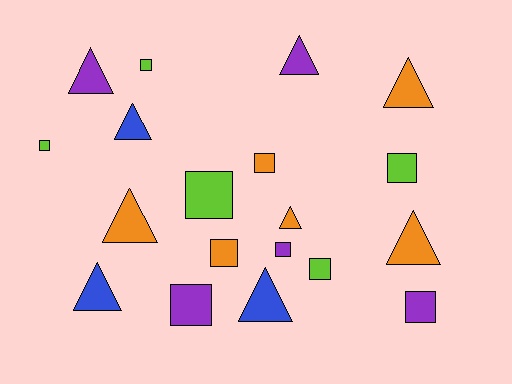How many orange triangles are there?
There are 4 orange triangles.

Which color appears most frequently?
Orange, with 6 objects.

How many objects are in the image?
There are 19 objects.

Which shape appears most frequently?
Square, with 10 objects.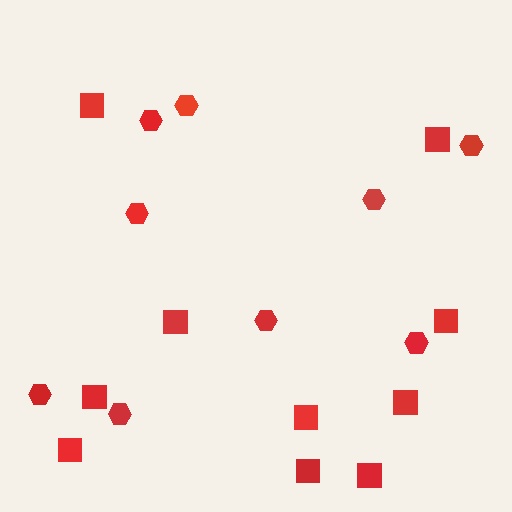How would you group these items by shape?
There are 2 groups: one group of hexagons (9) and one group of squares (10).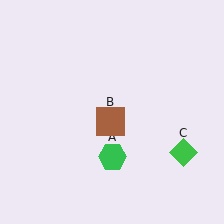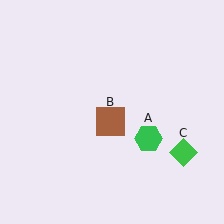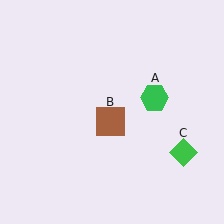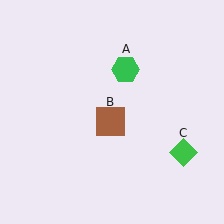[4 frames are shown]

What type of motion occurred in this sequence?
The green hexagon (object A) rotated counterclockwise around the center of the scene.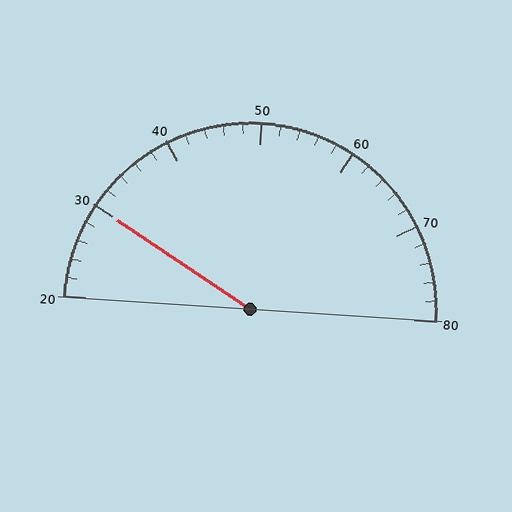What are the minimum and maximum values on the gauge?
The gauge ranges from 20 to 80.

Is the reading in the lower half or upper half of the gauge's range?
The reading is in the lower half of the range (20 to 80).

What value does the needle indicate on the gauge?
The needle indicates approximately 30.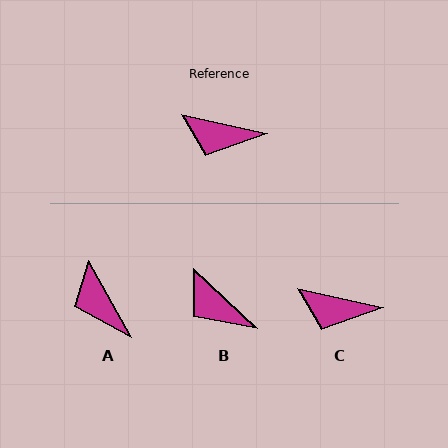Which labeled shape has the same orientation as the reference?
C.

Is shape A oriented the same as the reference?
No, it is off by about 48 degrees.